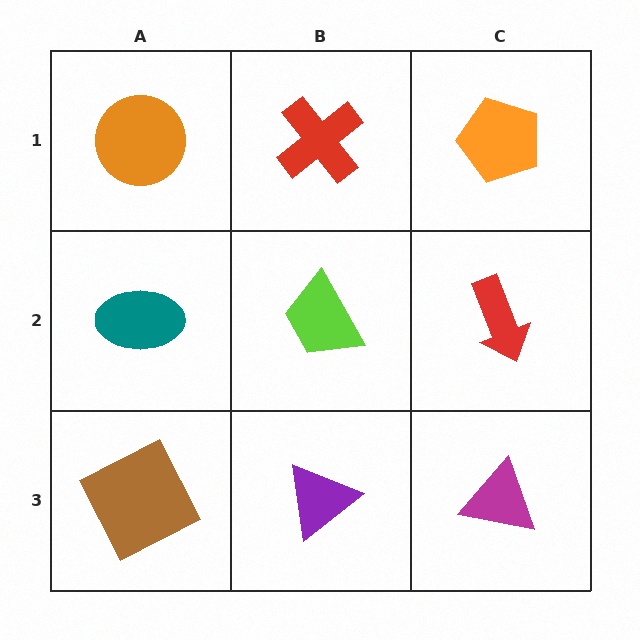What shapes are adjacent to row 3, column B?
A lime trapezoid (row 2, column B), a brown square (row 3, column A), a magenta triangle (row 3, column C).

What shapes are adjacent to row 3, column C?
A red arrow (row 2, column C), a purple triangle (row 3, column B).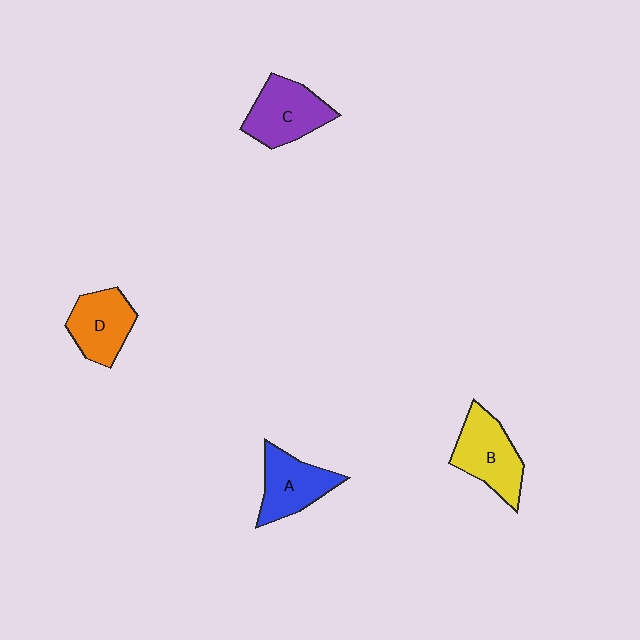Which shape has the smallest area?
Shape D (orange).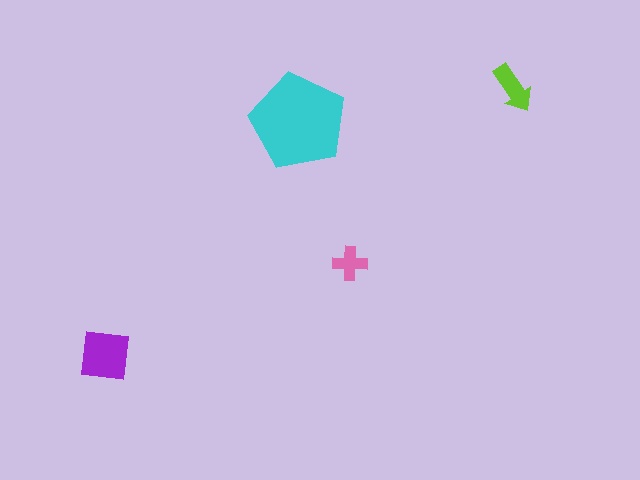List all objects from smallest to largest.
The pink cross, the lime arrow, the purple square, the cyan pentagon.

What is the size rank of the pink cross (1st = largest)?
4th.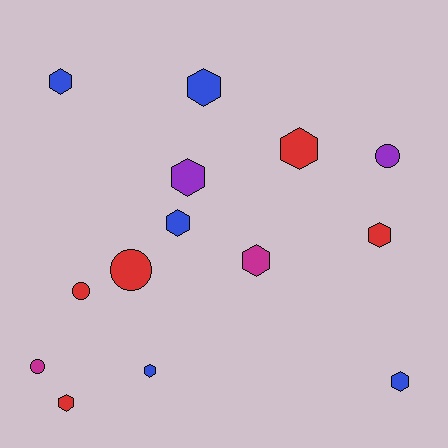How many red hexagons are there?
There are 3 red hexagons.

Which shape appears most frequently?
Hexagon, with 10 objects.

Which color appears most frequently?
Red, with 5 objects.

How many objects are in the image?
There are 14 objects.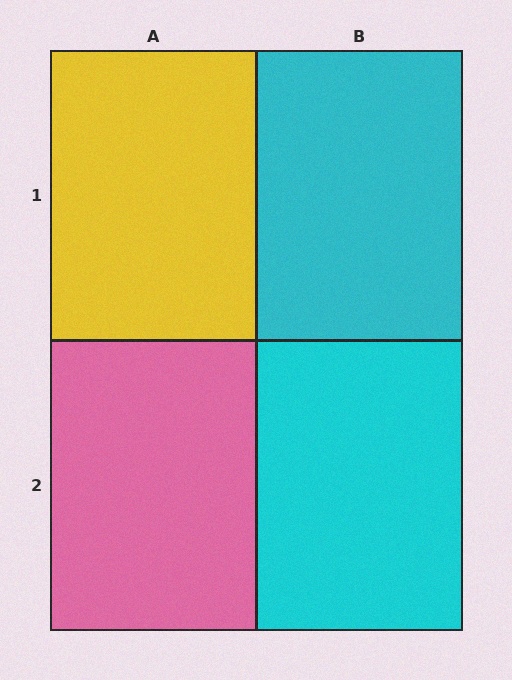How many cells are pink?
1 cell is pink.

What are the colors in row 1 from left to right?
Yellow, cyan.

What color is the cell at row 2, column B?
Cyan.